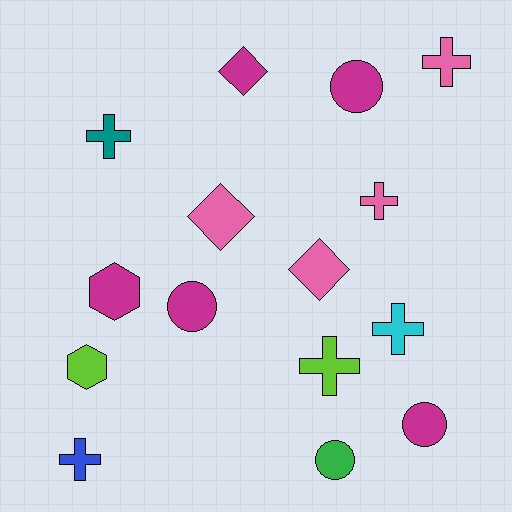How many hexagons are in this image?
There are 2 hexagons.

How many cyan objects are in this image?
There is 1 cyan object.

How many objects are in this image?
There are 15 objects.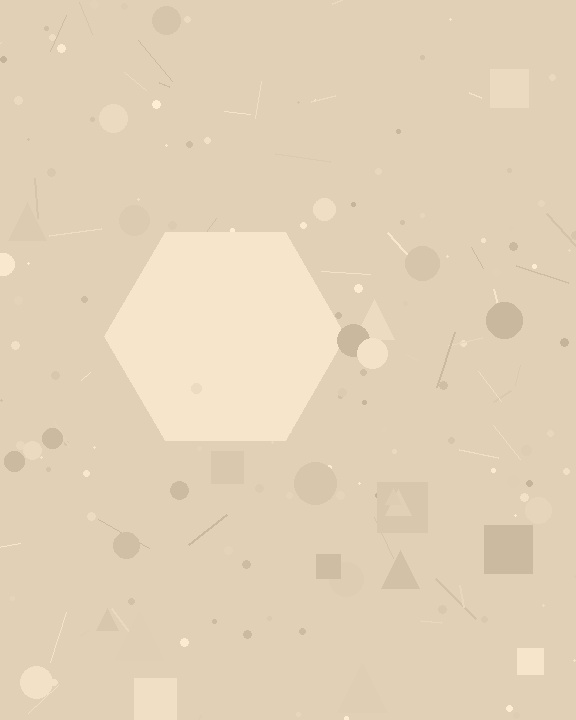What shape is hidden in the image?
A hexagon is hidden in the image.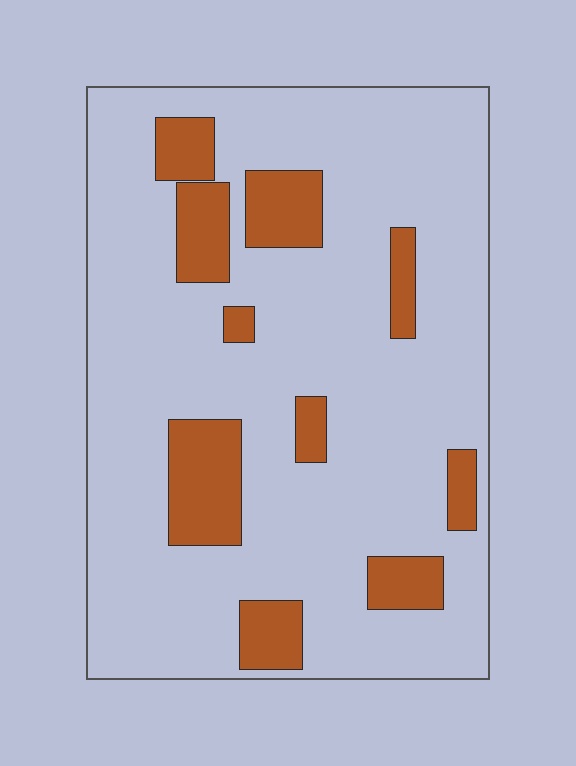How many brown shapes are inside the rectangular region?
10.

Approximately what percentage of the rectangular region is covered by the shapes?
Approximately 20%.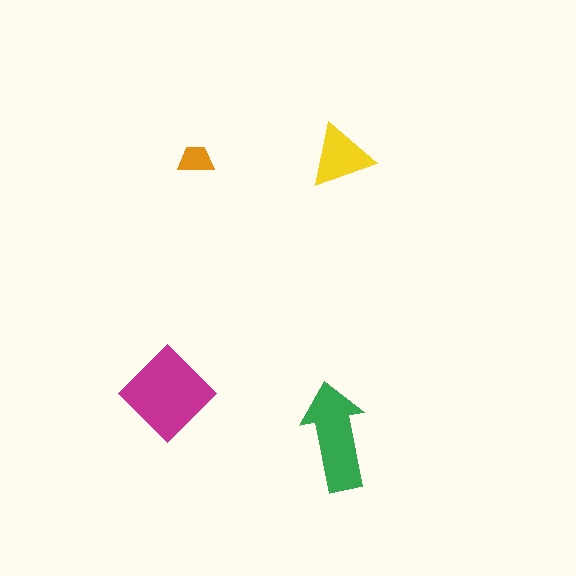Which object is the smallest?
The orange trapezoid.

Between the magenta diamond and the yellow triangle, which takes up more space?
The magenta diamond.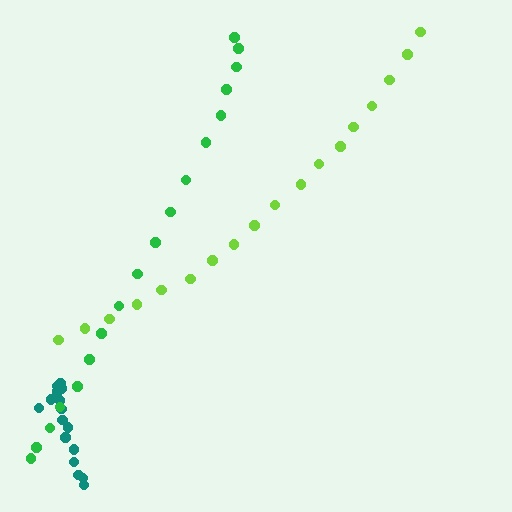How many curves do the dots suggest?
There are 3 distinct paths.